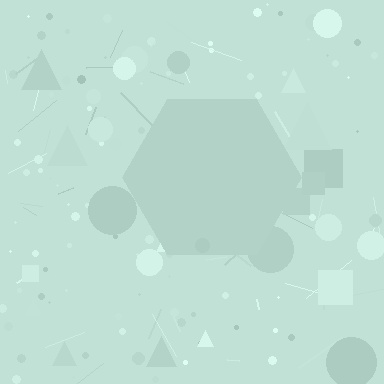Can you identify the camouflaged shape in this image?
The camouflaged shape is a hexagon.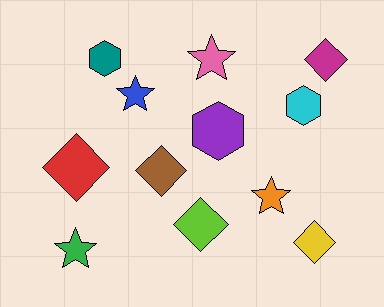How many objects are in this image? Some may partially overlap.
There are 12 objects.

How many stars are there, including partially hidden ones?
There are 4 stars.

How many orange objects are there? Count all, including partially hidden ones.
There is 1 orange object.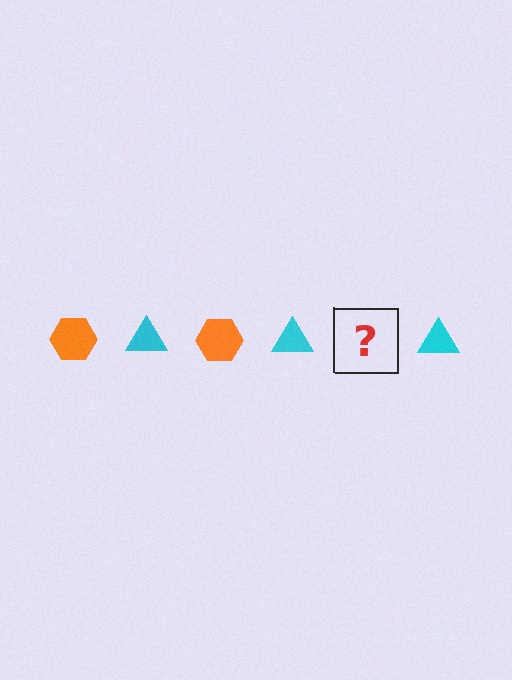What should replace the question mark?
The question mark should be replaced with an orange hexagon.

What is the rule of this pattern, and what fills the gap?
The rule is that the pattern alternates between orange hexagon and cyan triangle. The gap should be filled with an orange hexagon.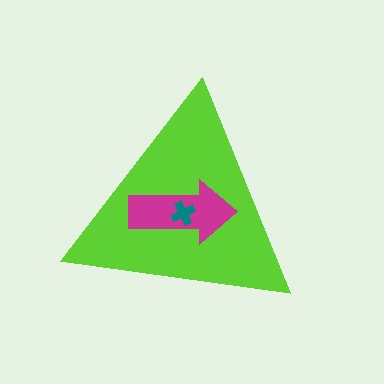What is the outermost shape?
The lime triangle.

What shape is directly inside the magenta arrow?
The teal cross.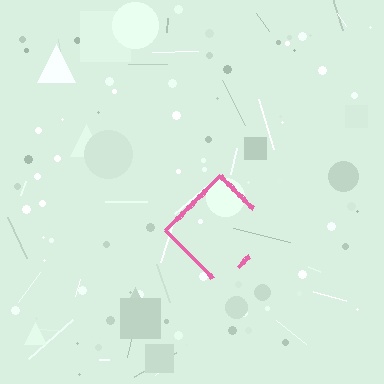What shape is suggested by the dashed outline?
The dashed outline suggests a diamond.